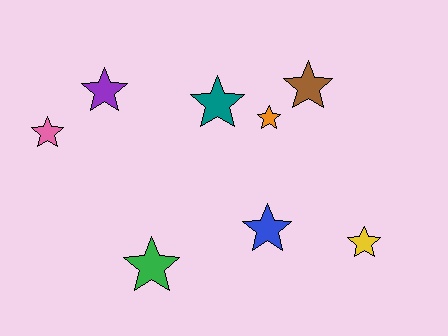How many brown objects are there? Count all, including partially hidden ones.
There is 1 brown object.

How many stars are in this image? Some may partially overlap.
There are 8 stars.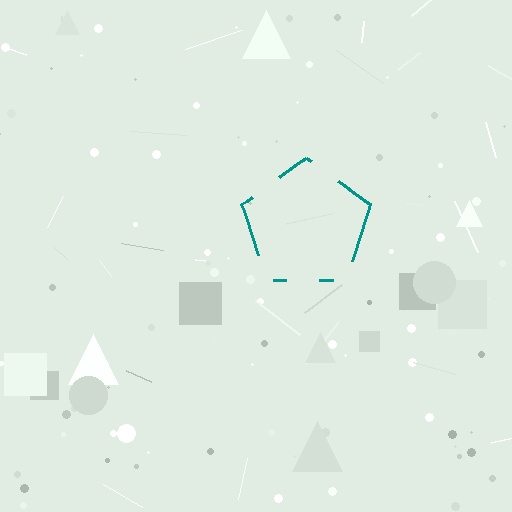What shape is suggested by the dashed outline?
The dashed outline suggests a pentagon.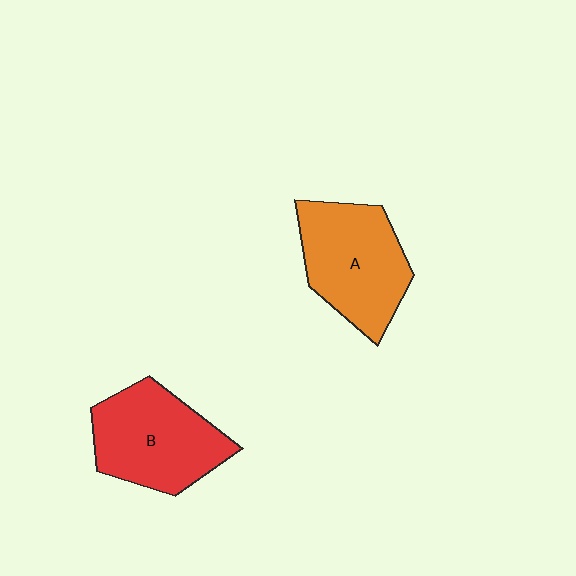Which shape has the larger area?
Shape B (red).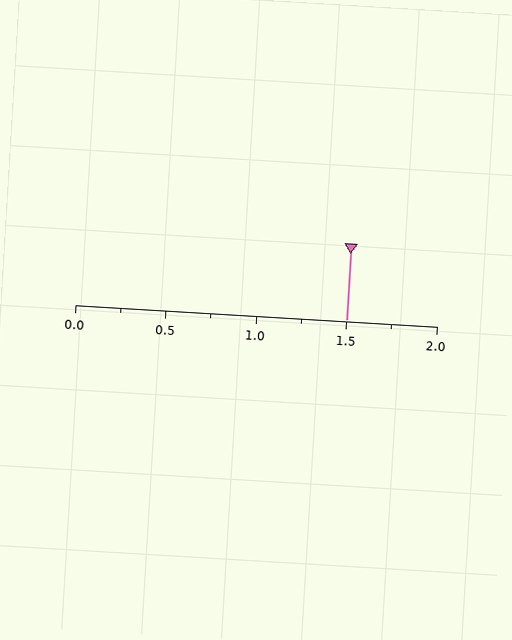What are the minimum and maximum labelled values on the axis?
The axis runs from 0.0 to 2.0.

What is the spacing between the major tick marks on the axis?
The major ticks are spaced 0.5 apart.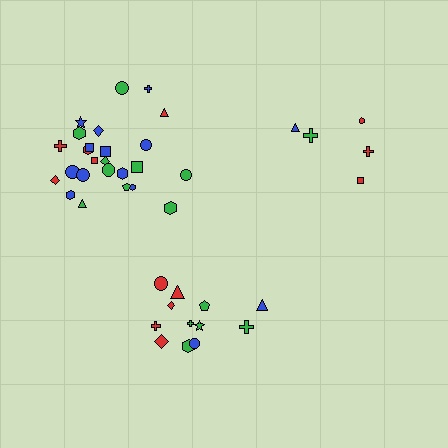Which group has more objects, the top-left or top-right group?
The top-left group.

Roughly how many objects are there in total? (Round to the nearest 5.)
Roughly 40 objects in total.